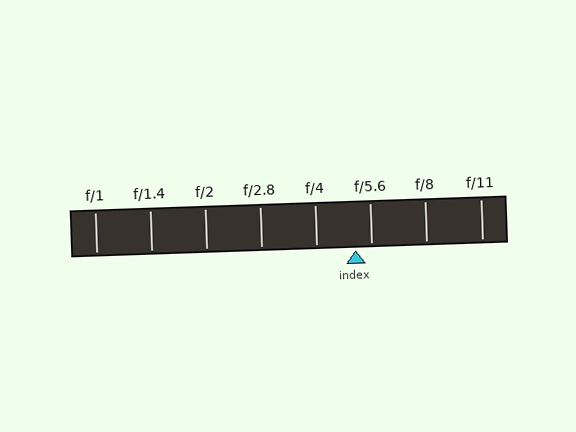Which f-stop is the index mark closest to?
The index mark is closest to f/5.6.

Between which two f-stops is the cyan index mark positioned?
The index mark is between f/4 and f/5.6.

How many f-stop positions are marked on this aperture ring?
There are 8 f-stop positions marked.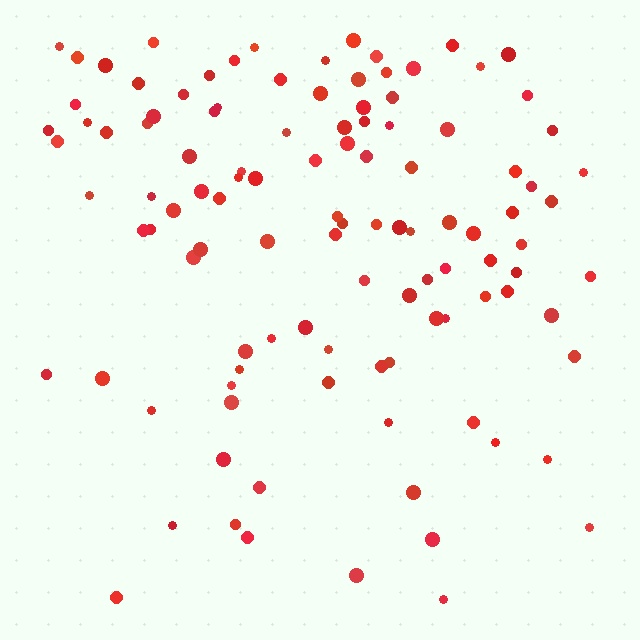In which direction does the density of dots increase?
From bottom to top, with the top side densest.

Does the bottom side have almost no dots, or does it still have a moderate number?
Still a moderate number, just noticeably fewer than the top.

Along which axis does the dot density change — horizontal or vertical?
Vertical.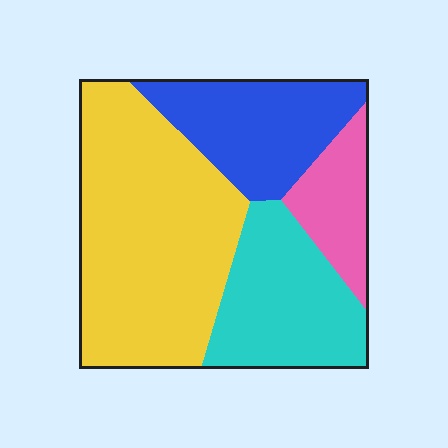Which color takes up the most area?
Yellow, at roughly 45%.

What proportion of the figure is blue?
Blue takes up about one fifth (1/5) of the figure.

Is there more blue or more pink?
Blue.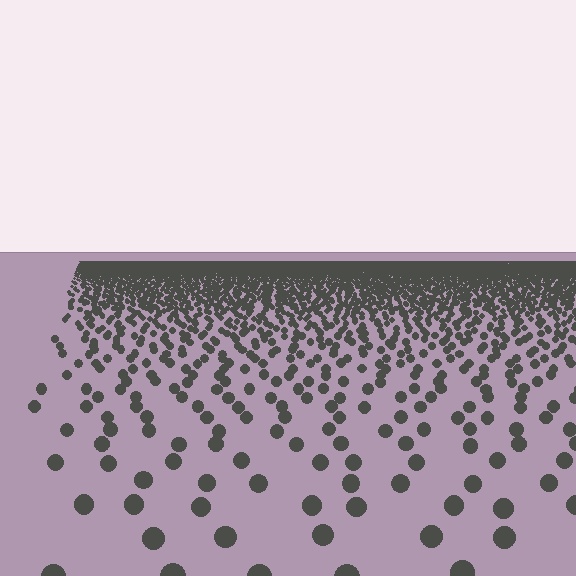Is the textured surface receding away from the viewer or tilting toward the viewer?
The surface is receding away from the viewer. Texture elements get smaller and denser toward the top.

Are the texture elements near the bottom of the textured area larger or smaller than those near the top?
Larger. Near the bottom, elements are closer to the viewer and appear at a bigger on-screen size.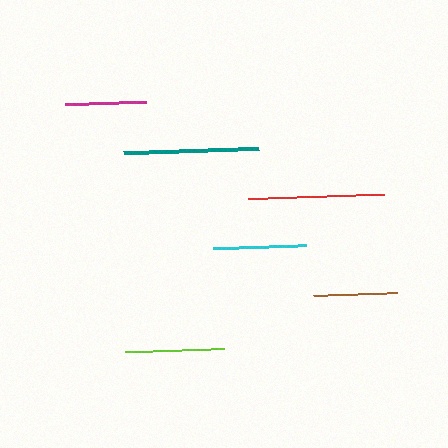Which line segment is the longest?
The red line is the longest at approximately 136 pixels.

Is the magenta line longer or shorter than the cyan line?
The cyan line is longer than the magenta line.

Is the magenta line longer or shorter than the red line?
The red line is longer than the magenta line.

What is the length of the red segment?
The red segment is approximately 136 pixels long.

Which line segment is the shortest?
The magenta line is the shortest at approximately 80 pixels.